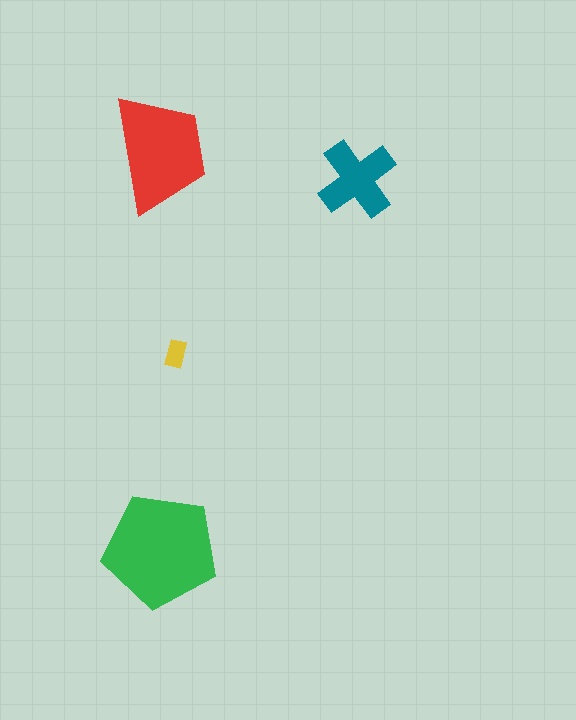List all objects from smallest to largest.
The yellow rectangle, the teal cross, the red trapezoid, the green pentagon.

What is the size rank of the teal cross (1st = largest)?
3rd.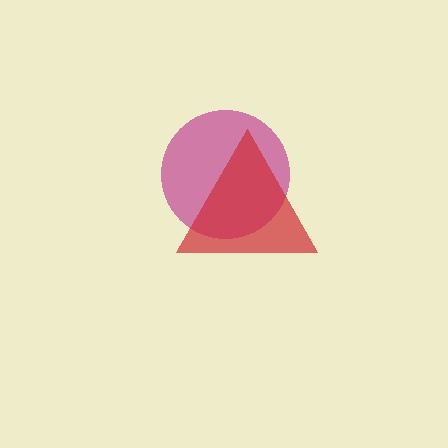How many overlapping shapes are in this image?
There are 2 overlapping shapes in the image.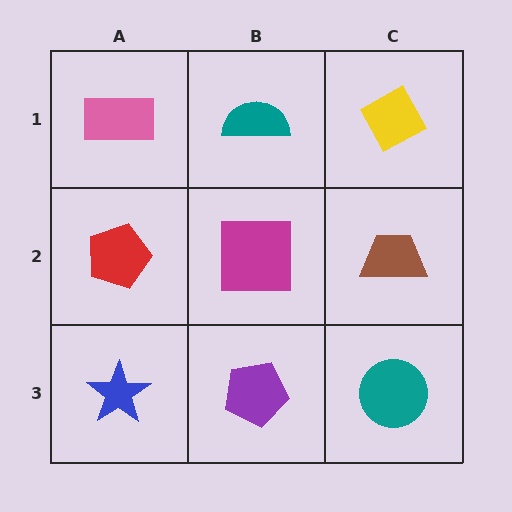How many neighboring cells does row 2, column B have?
4.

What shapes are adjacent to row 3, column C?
A brown trapezoid (row 2, column C), a purple pentagon (row 3, column B).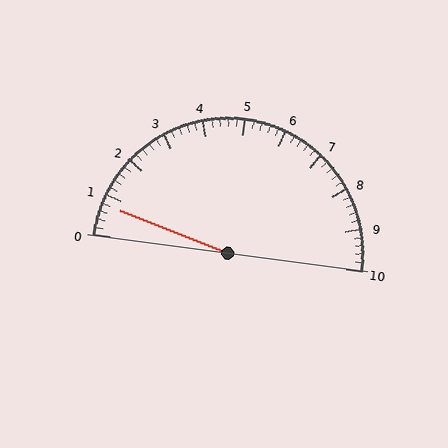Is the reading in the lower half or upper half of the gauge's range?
The reading is in the lower half of the range (0 to 10).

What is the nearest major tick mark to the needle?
The nearest major tick mark is 1.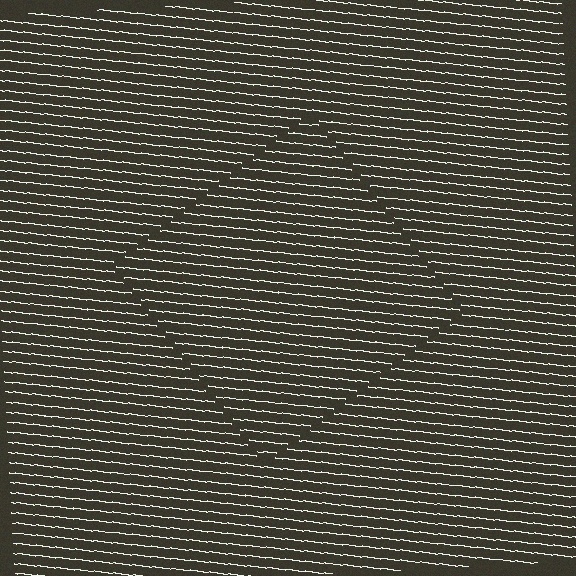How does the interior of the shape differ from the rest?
The interior of the shape contains the same grating, shifted by half a period — the contour is defined by the phase discontinuity where line-ends from the inner and outer gratings abut.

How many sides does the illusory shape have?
4 sides — the line-ends trace a square.